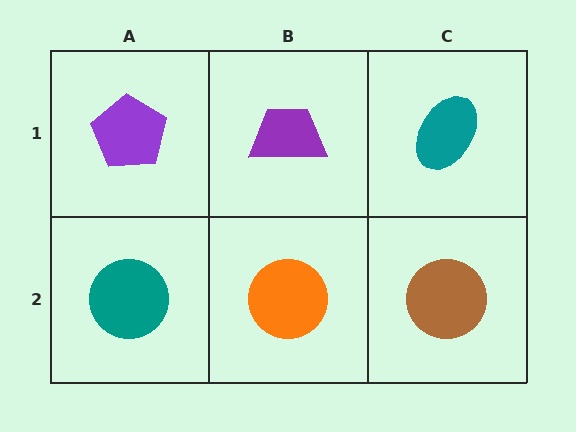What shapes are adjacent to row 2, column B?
A purple trapezoid (row 1, column B), a teal circle (row 2, column A), a brown circle (row 2, column C).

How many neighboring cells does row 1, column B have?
3.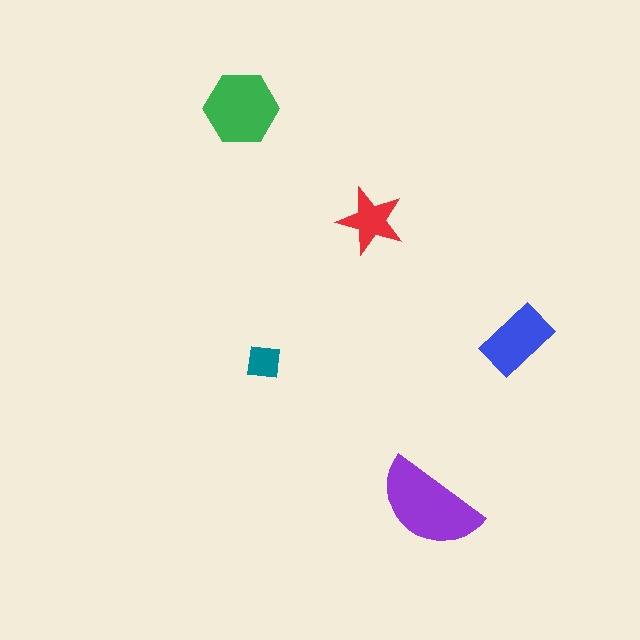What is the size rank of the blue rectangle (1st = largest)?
3rd.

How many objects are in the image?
There are 5 objects in the image.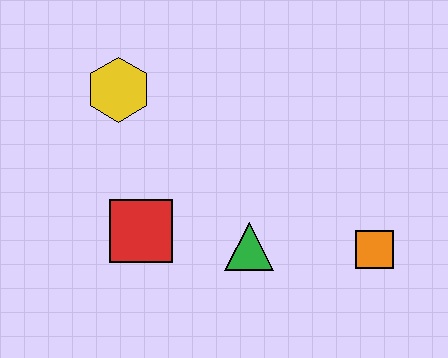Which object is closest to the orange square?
The green triangle is closest to the orange square.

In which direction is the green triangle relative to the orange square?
The green triangle is to the left of the orange square.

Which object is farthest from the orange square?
The yellow hexagon is farthest from the orange square.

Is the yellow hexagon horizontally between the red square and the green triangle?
No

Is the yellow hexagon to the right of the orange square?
No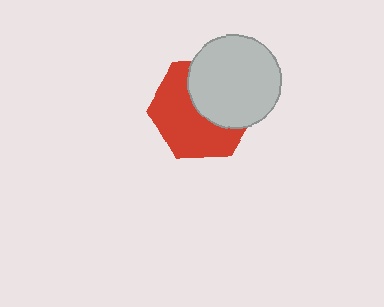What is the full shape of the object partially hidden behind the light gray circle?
The partially hidden object is a red hexagon.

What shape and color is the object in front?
The object in front is a light gray circle.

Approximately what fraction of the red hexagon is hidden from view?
Roughly 44% of the red hexagon is hidden behind the light gray circle.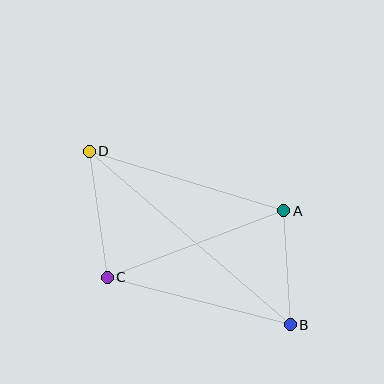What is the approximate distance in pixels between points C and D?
The distance between C and D is approximately 127 pixels.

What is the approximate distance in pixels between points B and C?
The distance between B and C is approximately 189 pixels.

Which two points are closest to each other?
Points A and B are closest to each other.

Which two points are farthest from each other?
Points B and D are farthest from each other.